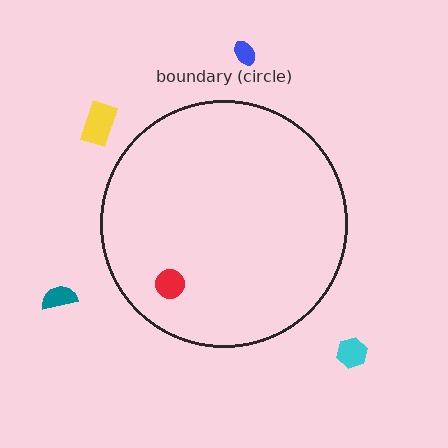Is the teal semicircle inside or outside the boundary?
Outside.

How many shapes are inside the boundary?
1 inside, 4 outside.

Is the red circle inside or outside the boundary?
Inside.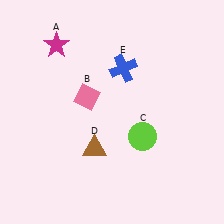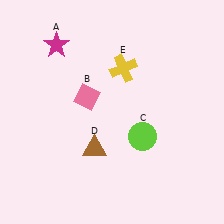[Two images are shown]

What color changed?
The cross (E) changed from blue in Image 1 to yellow in Image 2.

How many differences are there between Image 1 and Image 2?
There is 1 difference between the two images.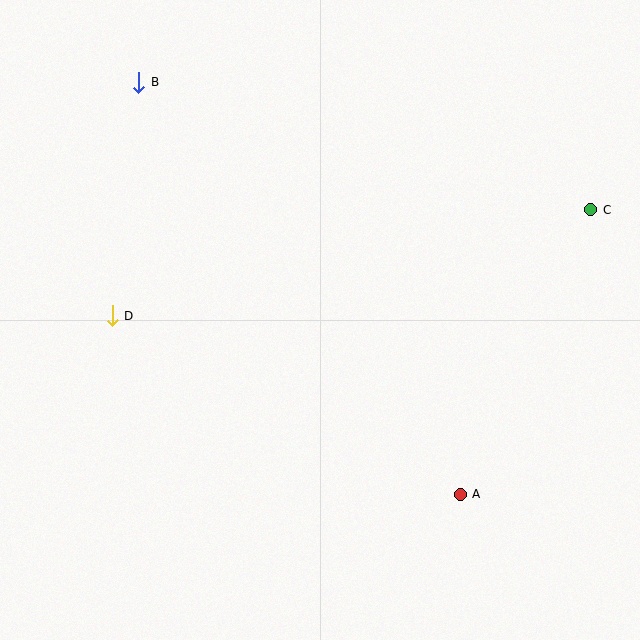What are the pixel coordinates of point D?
Point D is at (112, 316).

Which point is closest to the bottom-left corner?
Point D is closest to the bottom-left corner.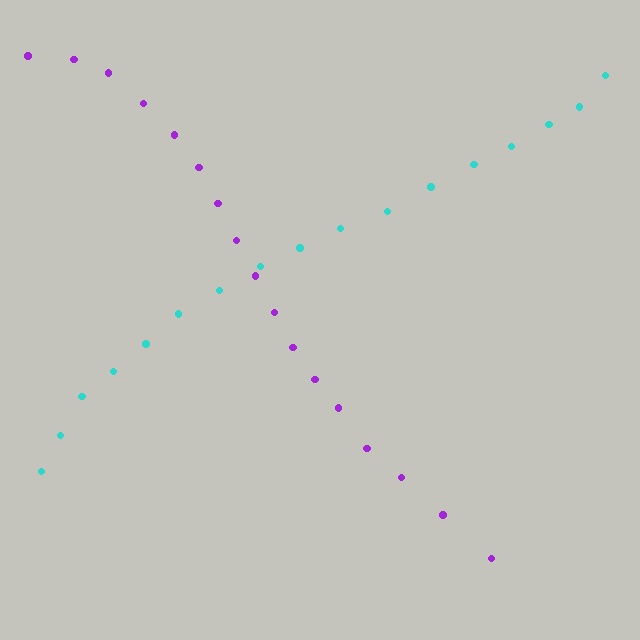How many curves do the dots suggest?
There are 2 distinct paths.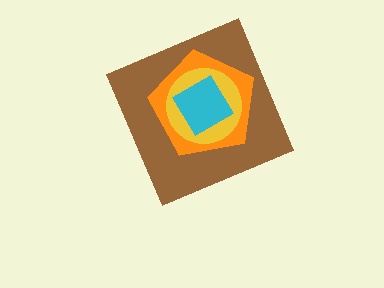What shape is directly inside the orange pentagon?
The yellow circle.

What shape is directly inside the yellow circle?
The cyan diamond.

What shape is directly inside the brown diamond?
The orange pentagon.